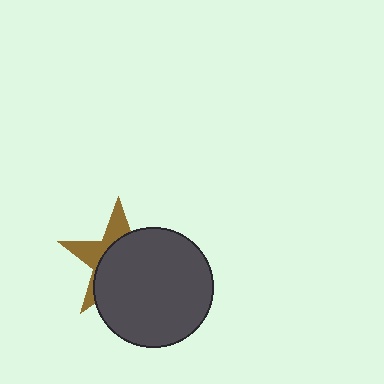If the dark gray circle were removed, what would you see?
You would see the complete brown star.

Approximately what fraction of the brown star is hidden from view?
Roughly 66% of the brown star is hidden behind the dark gray circle.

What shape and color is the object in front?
The object in front is a dark gray circle.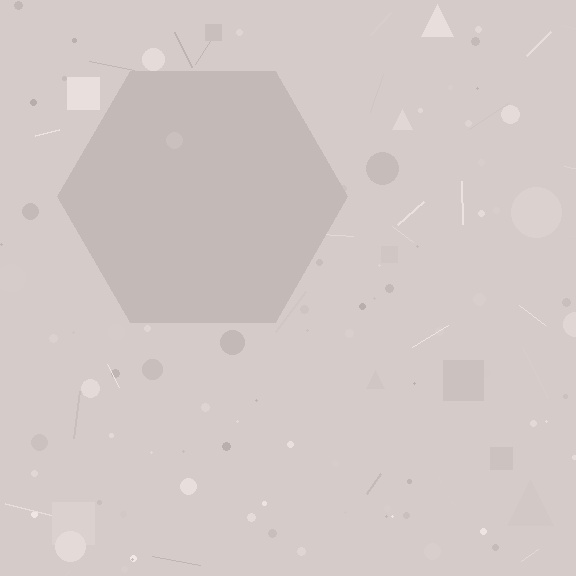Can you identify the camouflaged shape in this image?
The camouflaged shape is a hexagon.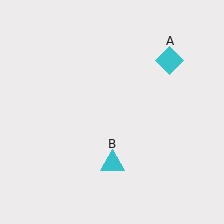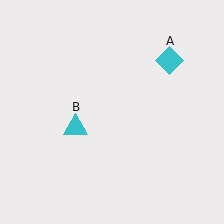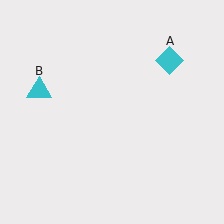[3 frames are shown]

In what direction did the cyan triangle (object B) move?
The cyan triangle (object B) moved up and to the left.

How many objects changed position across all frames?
1 object changed position: cyan triangle (object B).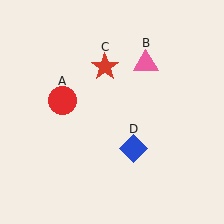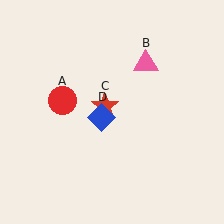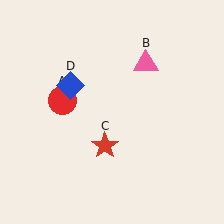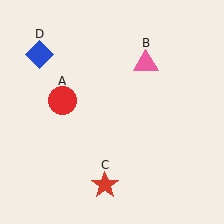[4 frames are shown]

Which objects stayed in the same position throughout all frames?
Red circle (object A) and pink triangle (object B) remained stationary.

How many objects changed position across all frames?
2 objects changed position: red star (object C), blue diamond (object D).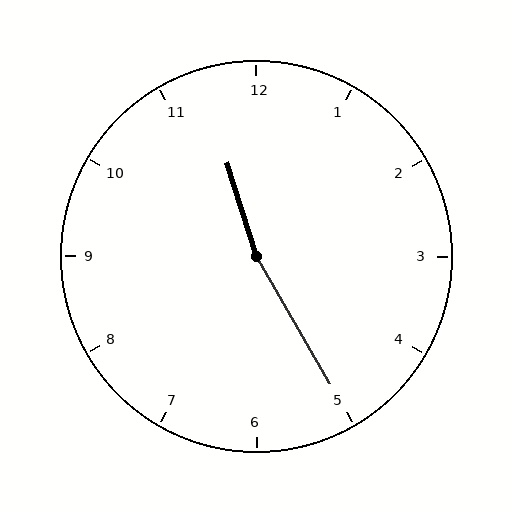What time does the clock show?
11:25.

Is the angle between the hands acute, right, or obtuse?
It is obtuse.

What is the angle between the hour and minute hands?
Approximately 168 degrees.